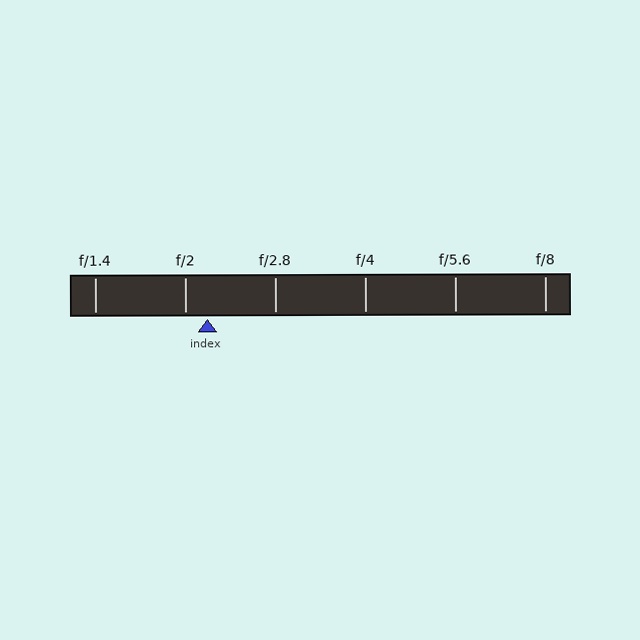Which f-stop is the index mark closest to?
The index mark is closest to f/2.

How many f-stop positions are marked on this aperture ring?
There are 6 f-stop positions marked.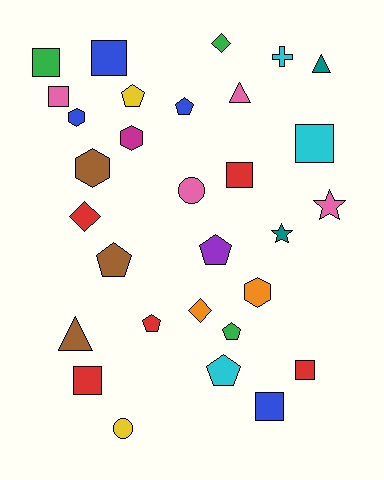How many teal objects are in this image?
There are 2 teal objects.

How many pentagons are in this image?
There are 7 pentagons.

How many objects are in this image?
There are 30 objects.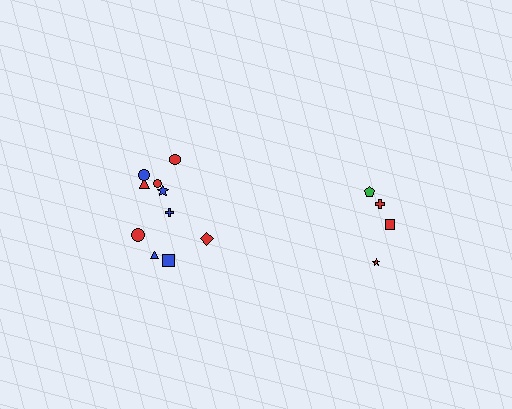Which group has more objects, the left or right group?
The left group.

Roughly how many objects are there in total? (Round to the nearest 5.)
Roughly 15 objects in total.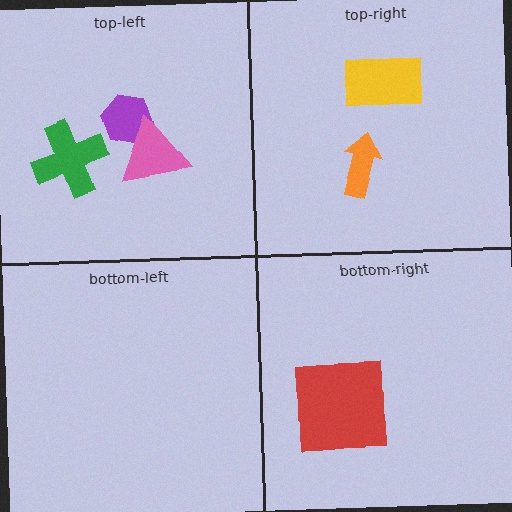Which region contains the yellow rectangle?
The top-right region.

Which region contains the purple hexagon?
The top-left region.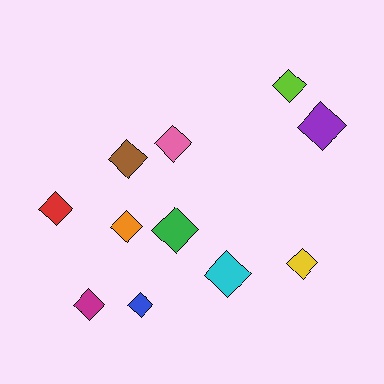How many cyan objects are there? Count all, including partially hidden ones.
There is 1 cyan object.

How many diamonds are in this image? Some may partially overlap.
There are 11 diamonds.